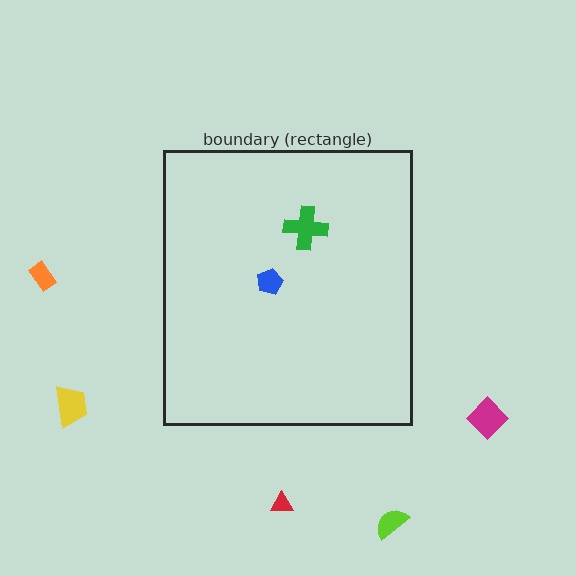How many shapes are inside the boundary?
2 inside, 5 outside.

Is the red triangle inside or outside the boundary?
Outside.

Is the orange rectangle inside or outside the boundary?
Outside.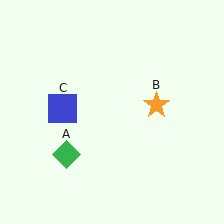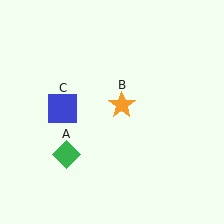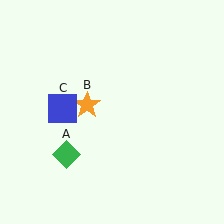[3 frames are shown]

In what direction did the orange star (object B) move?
The orange star (object B) moved left.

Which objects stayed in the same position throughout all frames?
Green diamond (object A) and blue square (object C) remained stationary.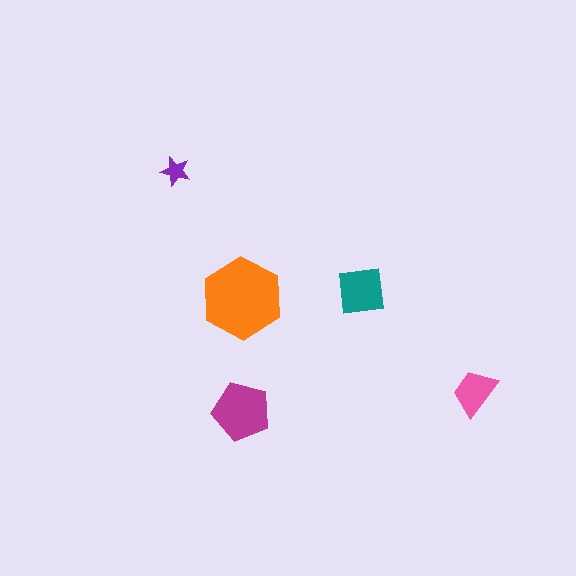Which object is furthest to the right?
The pink trapezoid is rightmost.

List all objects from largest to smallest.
The orange hexagon, the magenta pentagon, the teal square, the pink trapezoid, the purple star.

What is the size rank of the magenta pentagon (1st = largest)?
2nd.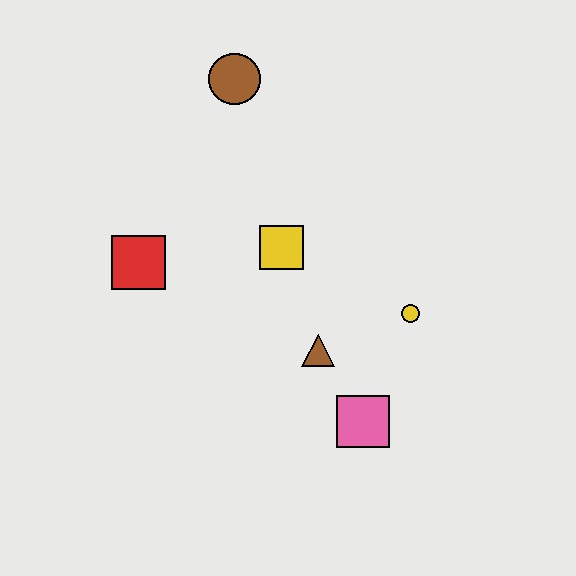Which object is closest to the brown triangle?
The pink square is closest to the brown triangle.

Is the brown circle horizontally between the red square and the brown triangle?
Yes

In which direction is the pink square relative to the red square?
The pink square is to the right of the red square.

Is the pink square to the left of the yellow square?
No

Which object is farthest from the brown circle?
The pink square is farthest from the brown circle.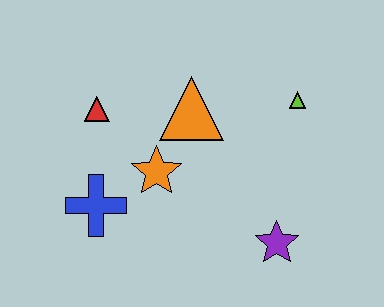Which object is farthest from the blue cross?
The lime triangle is farthest from the blue cross.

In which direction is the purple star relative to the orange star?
The purple star is to the right of the orange star.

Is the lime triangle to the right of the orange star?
Yes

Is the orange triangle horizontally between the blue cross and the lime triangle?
Yes